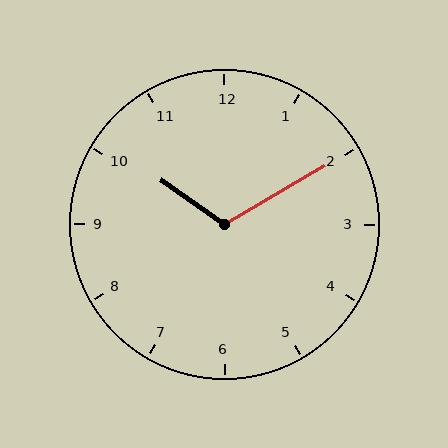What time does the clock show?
10:10.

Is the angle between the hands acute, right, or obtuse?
It is obtuse.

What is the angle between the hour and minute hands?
Approximately 115 degrees.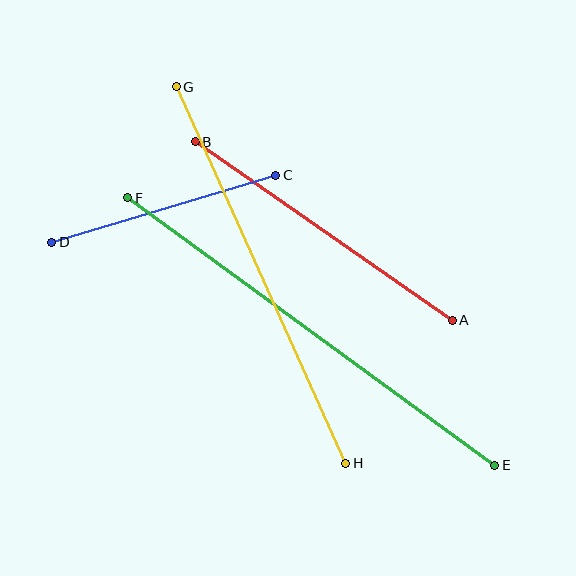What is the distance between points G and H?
The distance is approximately 413 pixels.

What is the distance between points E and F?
The distance is approximately 454 pixels.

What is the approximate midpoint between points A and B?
The midpoint is at approximately (324, 231) pixels.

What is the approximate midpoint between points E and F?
The midpoint is at approximately (311, 332) pixels.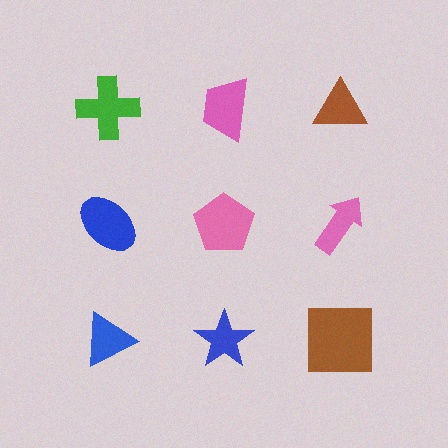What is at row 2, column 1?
A blue ellipse.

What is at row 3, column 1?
A blue triangle.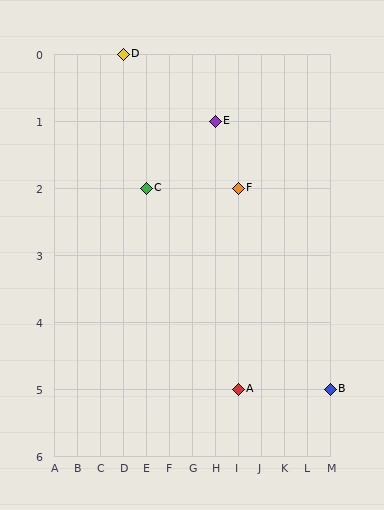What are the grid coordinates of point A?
Point A is at grid coordinates (I, 5).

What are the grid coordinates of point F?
Point F is at grid coordinates (I, 2).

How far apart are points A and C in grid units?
Points A and C are 4 columns and 3 rows apart (about 5.0 grid units diagonally).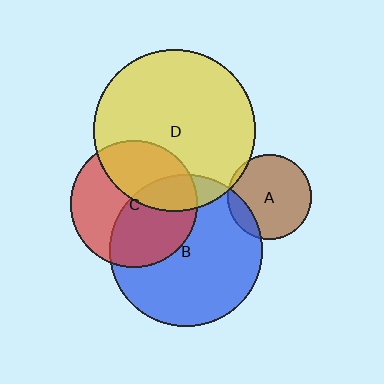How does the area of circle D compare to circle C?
Approximately 1.6 times.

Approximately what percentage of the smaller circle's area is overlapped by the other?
Approximately 40%.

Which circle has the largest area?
Circle D (yellow).